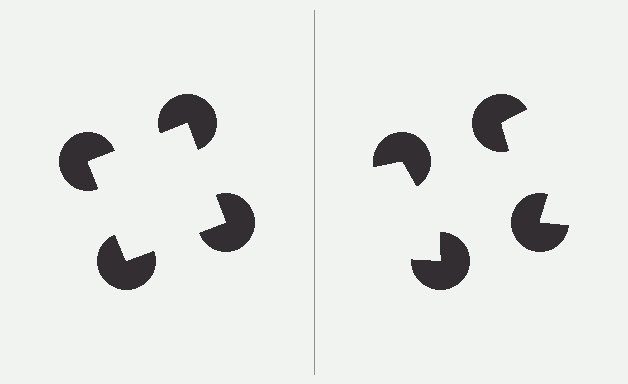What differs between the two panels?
The pac-man discs are positioned identically on both sides; only the wedge orientations differ. On the left they align to a square; on the right they are misaligned.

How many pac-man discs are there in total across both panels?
8 — 4 on each side.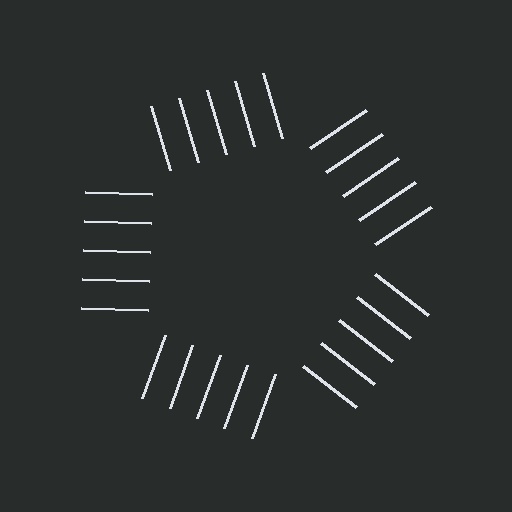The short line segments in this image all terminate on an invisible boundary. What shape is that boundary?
An illusory pentagon — the line segments terminate on its edges but no continuous stroke is drawn.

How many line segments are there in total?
25 — 5 along each of the 5 edges.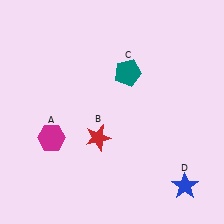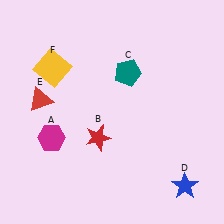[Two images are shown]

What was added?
A red triangle (E), a yellow square (F) were added in Image 2.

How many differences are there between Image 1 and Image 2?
There are 2 differences between the two images.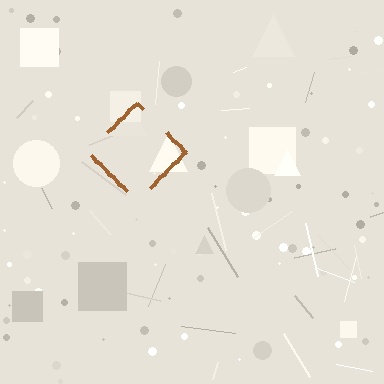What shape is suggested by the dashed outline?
The dashed outline suggests a diamond.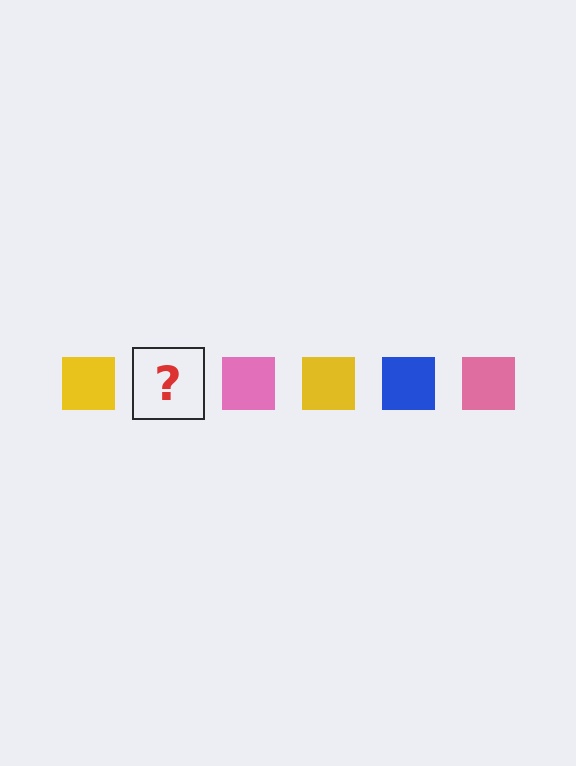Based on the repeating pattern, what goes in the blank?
The blank should be a blue square.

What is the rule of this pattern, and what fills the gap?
The rule is that the pattern cycles through yellow, blue, pink squares. The gap should be filled with a blue square.